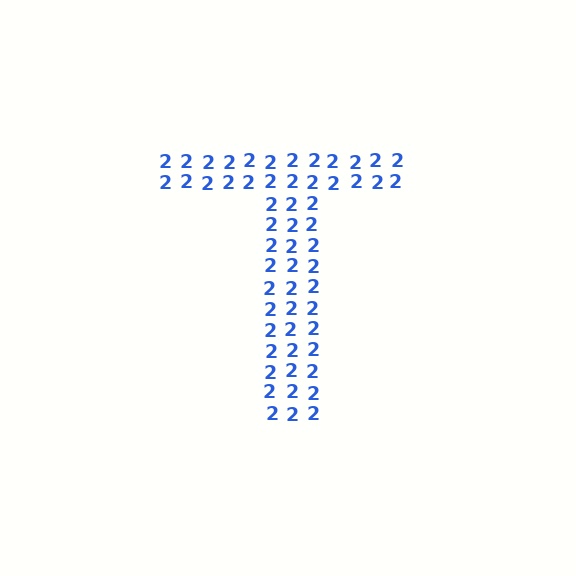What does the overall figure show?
The overall figure shows the letter T.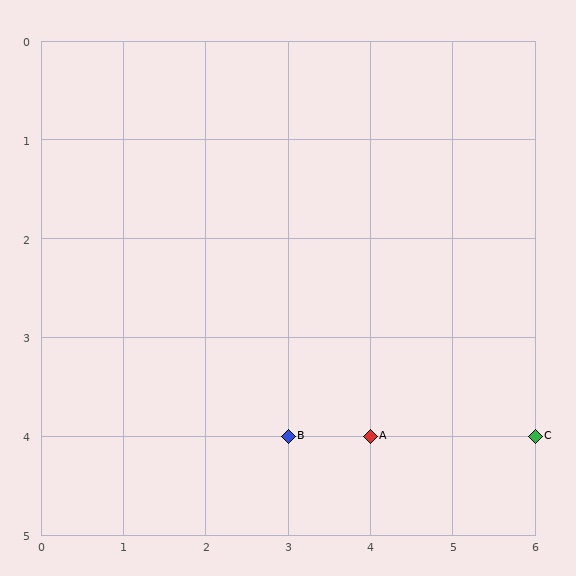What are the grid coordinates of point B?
Point B is at grid coordinates (3, 4).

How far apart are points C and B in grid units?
Points C and B are 3 columns apart.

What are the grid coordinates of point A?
Point A is at grid coordinates (4, 4).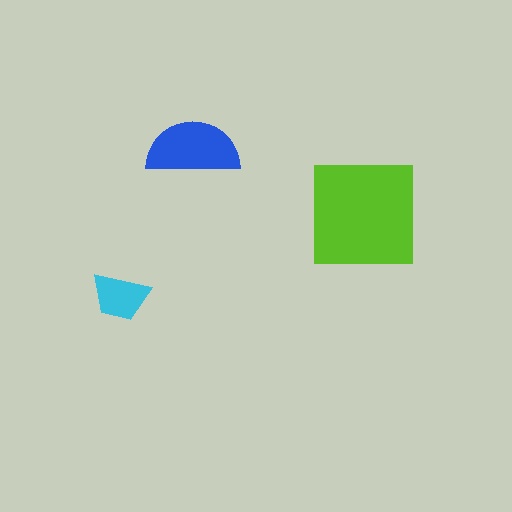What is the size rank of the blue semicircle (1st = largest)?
2nd.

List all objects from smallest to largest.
The cyan trapezoid, the blue semicircle, the lime square.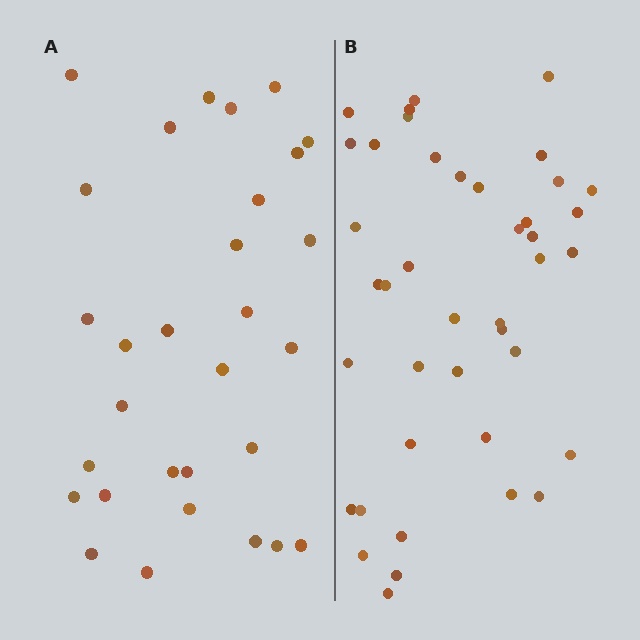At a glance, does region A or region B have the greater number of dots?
Region B (the right region) has more dots.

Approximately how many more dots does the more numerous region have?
Region B has roughly 12 or so more dots than region A.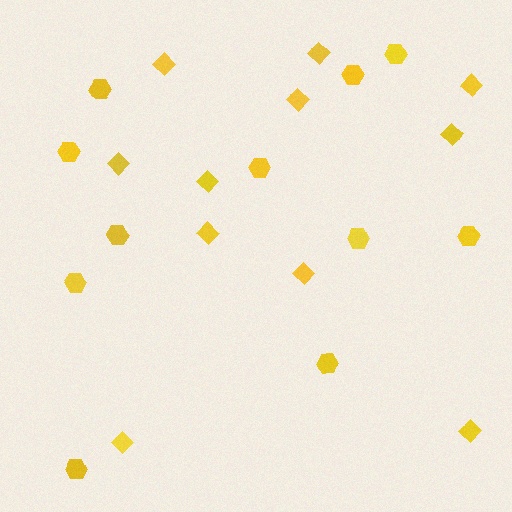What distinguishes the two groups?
There are 2 groups: one group of diamonds (11) and one group of hexagons (11).